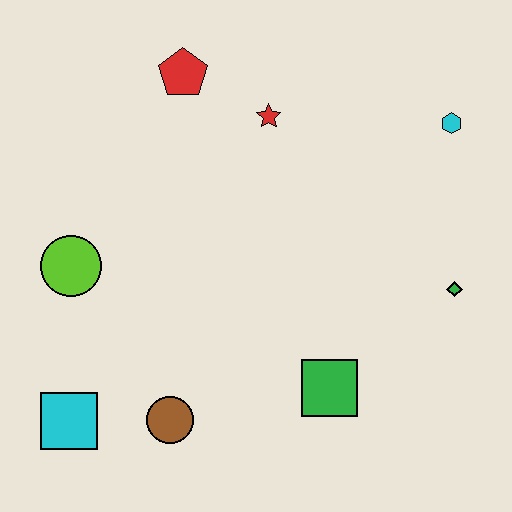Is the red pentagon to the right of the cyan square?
Yes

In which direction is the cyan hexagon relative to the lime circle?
The cyan hexagon is to the right of the lime circle.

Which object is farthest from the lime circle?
The cyan hexagon is farthest from the lime circle.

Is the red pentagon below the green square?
No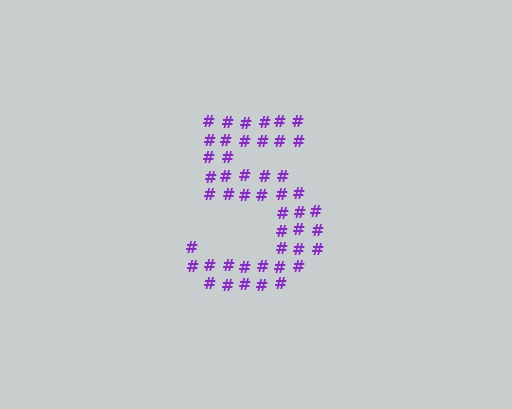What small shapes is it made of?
It is made of small hash symbols.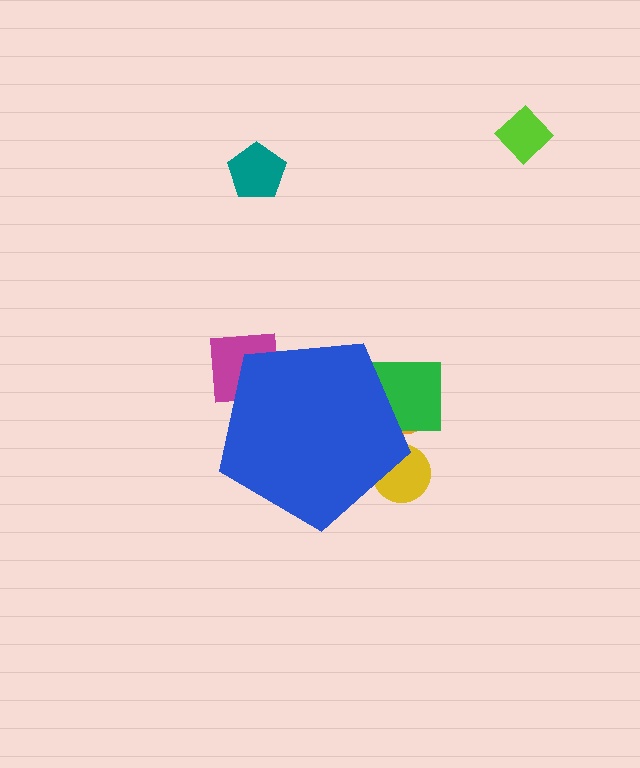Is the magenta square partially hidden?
Yes, the magenta square is partially hidden behind the blue pentagon.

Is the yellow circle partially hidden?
Yes, the yellow circle is partially hidden behind the blue pentagon.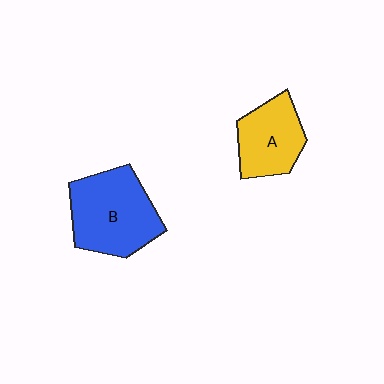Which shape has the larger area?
Shape B (blue).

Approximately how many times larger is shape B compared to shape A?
Approximately 1.4 times.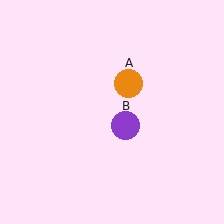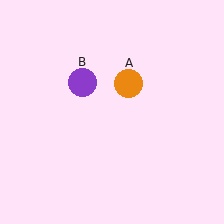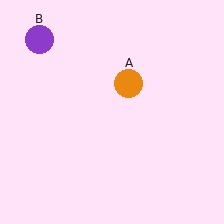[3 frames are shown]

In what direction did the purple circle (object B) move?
The purple circle (object B) moved up and to the left.